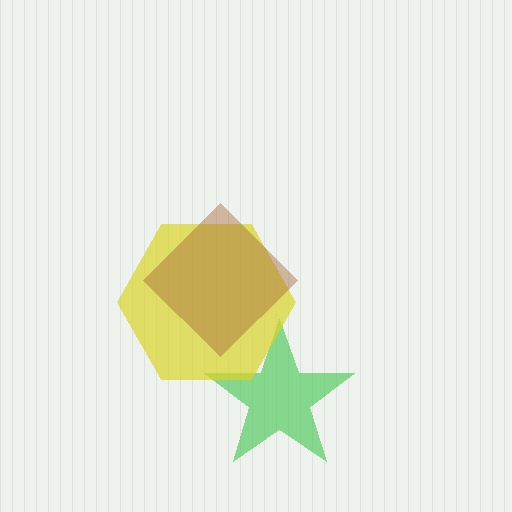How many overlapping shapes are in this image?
There are 3 overlapping shapes in the image.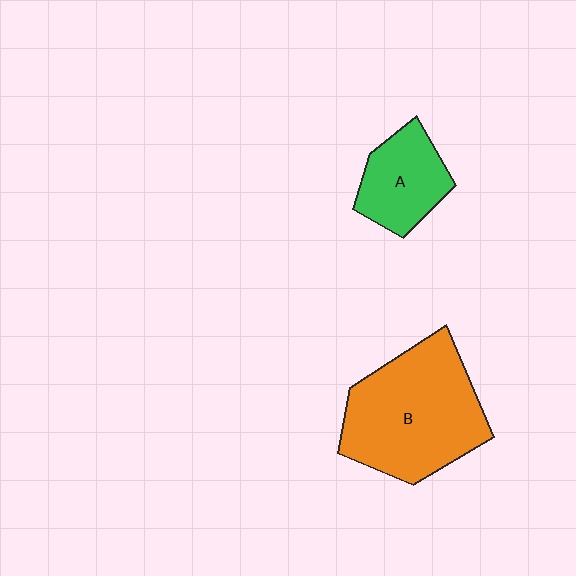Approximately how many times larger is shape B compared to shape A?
Approximately 2.1 times.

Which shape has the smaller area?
Shape A (green).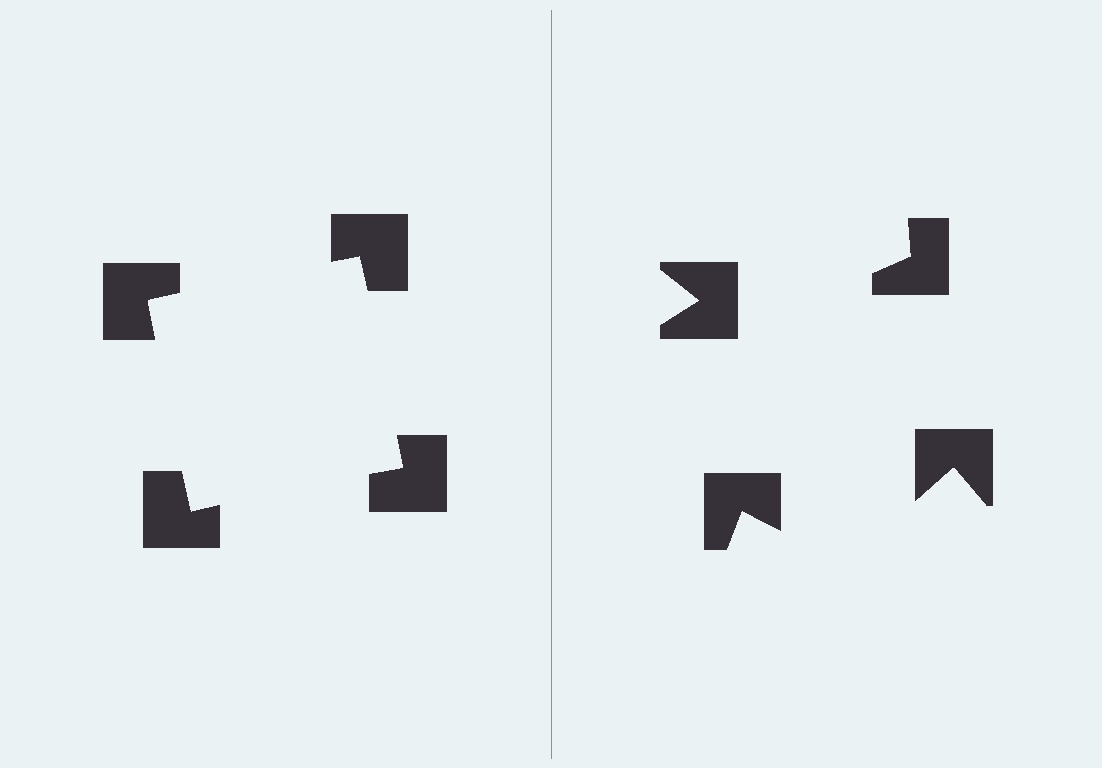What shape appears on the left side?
An illusory square.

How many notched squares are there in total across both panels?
8 — 4 on each side.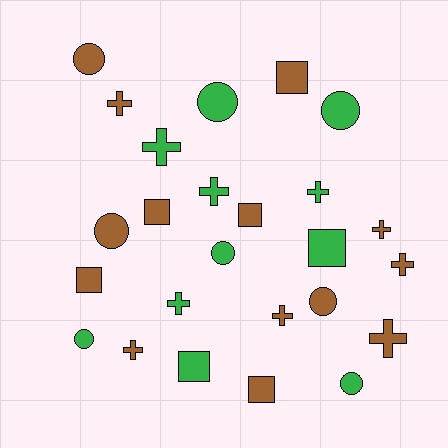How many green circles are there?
There are 5 green circles.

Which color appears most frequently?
Brown, with 14 objects.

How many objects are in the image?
There are 25 objects.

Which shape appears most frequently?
Cross, with 10 objects.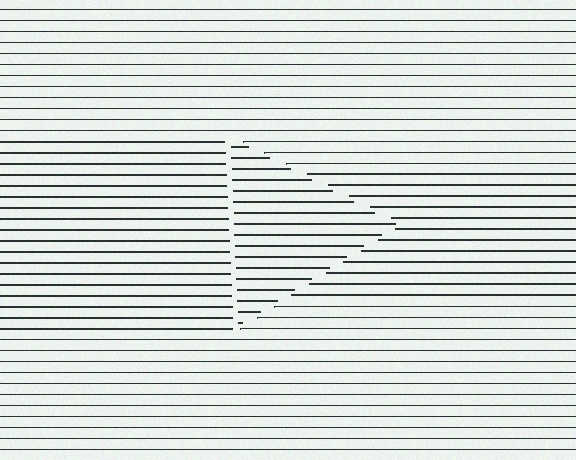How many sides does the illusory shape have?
3 sides — the line-ends trace a triangle.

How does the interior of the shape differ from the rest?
The interior of the shape contains the same grating, shifted by half a period — the contour is defined by the phase discontinuity where line-ends from the inner and outer gratings abut.